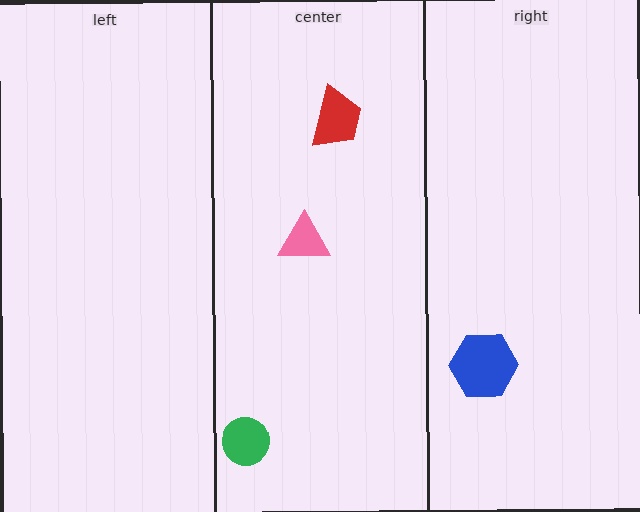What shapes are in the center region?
The green circle, the pink triangle, the red trapezoid.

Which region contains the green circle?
The center region.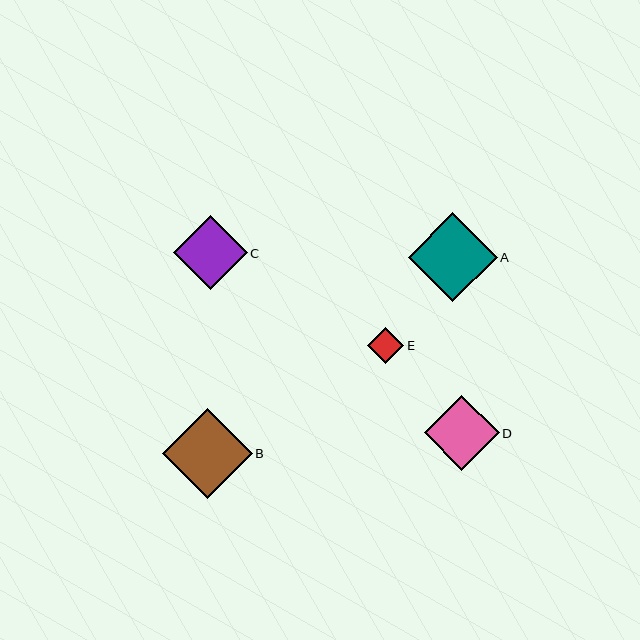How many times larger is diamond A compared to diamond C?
Diamond A is approximately 1.2 times the size of diamond C.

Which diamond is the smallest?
Diamond E is the smallest with a size of approximately 36 pixels.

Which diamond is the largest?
Diamond B is the largest with a size of approximately 90 pixels.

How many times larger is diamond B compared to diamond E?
Diamond B is approximately 2.5 times the size of diamond E.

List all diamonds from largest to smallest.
From largest to smallest: B, A, D, C, E.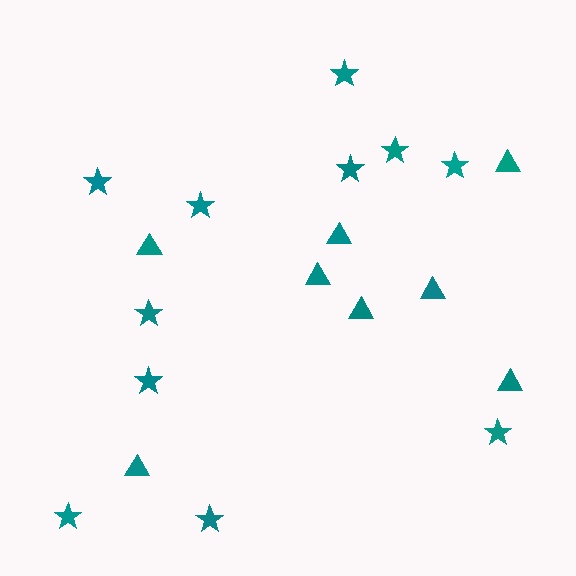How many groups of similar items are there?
There are 2 groups: one group of triangles (8) and one group of stars (11).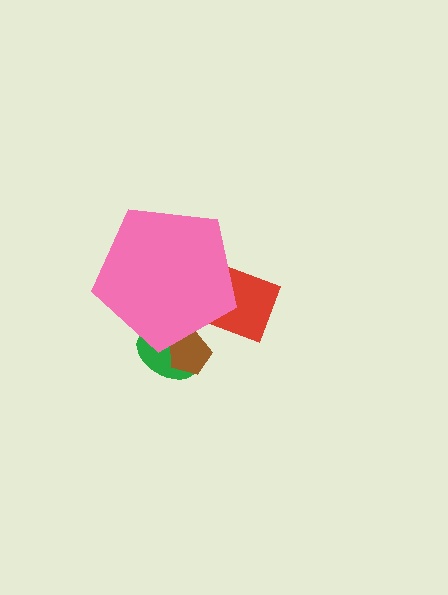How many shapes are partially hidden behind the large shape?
3 shapes are partially hidden.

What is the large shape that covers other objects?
A pink pentagon.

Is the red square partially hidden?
Yes, the red square is partially hidden behind the pink pentagon.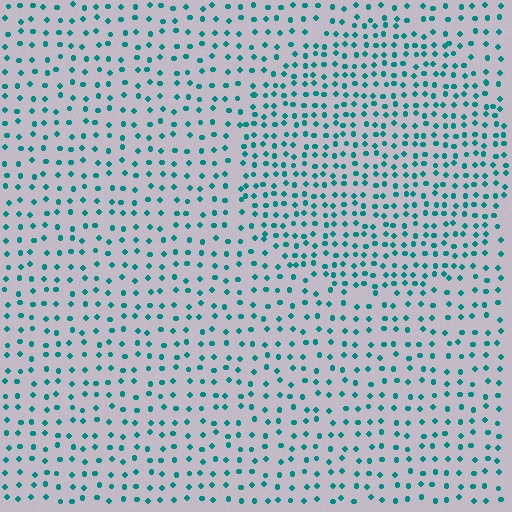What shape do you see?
I see a circle.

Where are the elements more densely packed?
The elements are more densely packed inside the circle boundary.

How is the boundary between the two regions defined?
The boundary is defined by a change in element density (approximately 1.7x ratio). All elements are the same color, size, and shape.